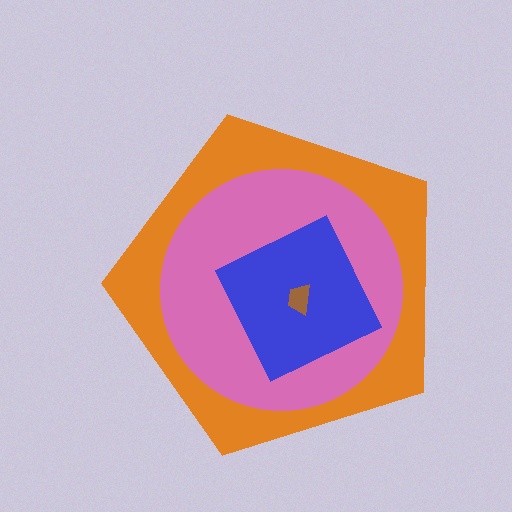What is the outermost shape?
The orange pentagon.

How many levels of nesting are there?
4.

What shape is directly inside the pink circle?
The blue square.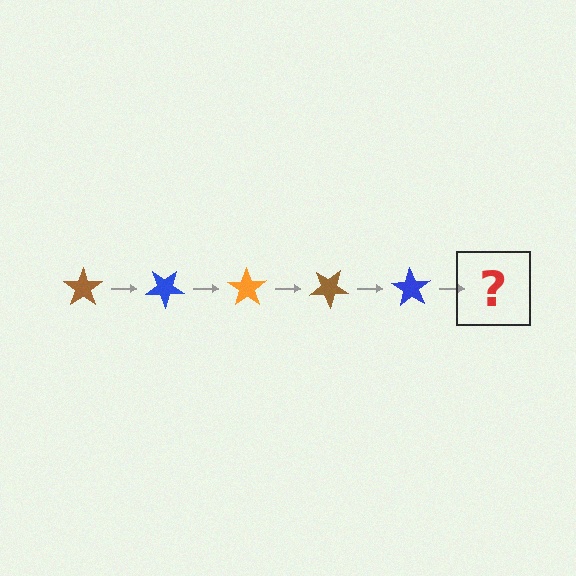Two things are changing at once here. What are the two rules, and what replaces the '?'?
The two rules are that it rotates 35 degrees each step and the color cycles through brown, blue, and orange. The '?' should be an orange star, rotated 175 degrees from the start.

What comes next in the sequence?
The next element should be an orange star, rotated 175 degrees from the start.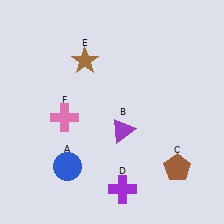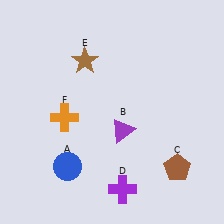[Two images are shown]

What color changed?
The cross (F) changed from pink in Image 1 to orange in Image 2.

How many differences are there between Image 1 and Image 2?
There is 1 difference between the two images.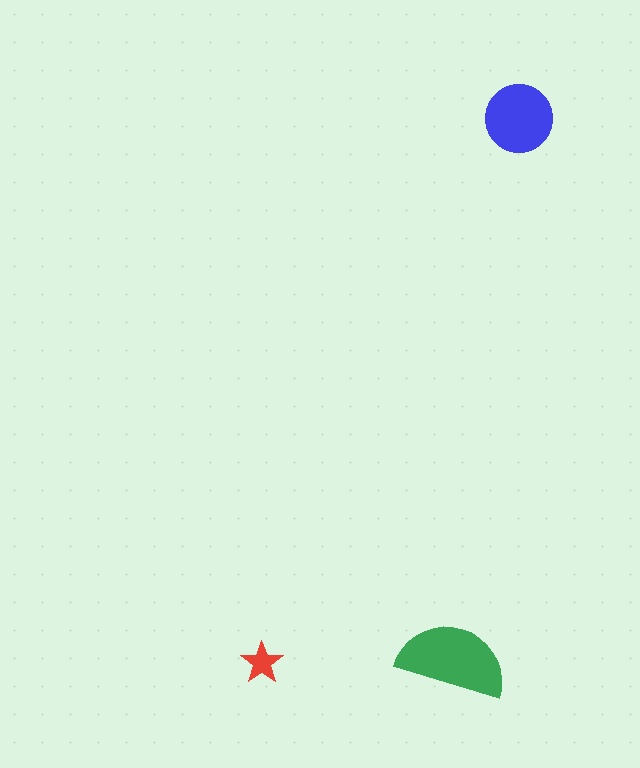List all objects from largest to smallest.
The green semicircle, the blue circle, the red star.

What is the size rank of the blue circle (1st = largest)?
2nd.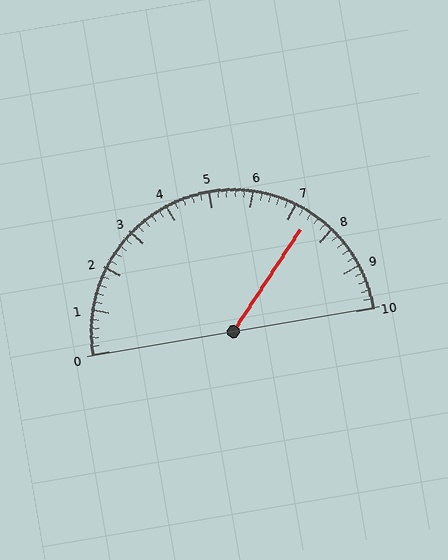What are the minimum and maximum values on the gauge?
The gauge ranges from 0 to 10.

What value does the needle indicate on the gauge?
The needle indicates approximately 7.4.